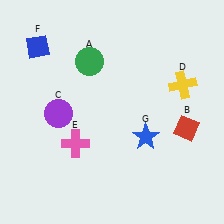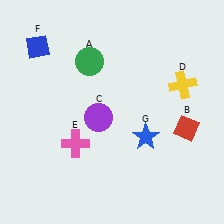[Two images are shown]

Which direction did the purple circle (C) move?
The purple circle (C) moved right.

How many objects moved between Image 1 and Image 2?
1 object moved between the two images.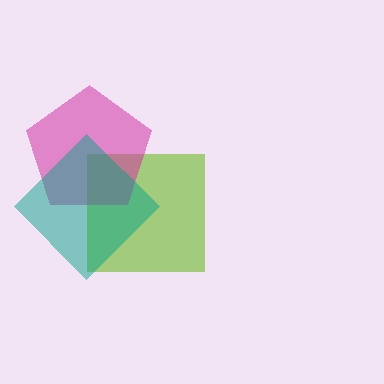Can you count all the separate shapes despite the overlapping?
Yes, there are 3 separate shapes.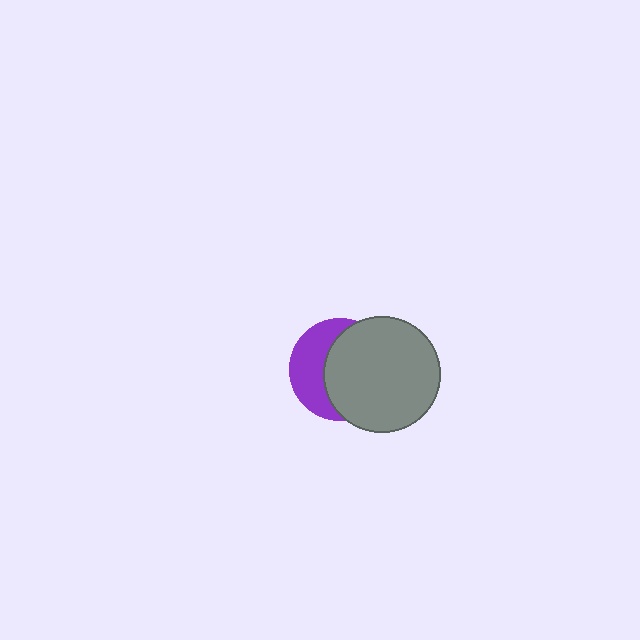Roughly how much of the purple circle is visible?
A small part of it is visible (roughly 40%).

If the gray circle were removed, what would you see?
You would see the complete purple circle.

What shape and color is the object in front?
The object in front is a gray circle.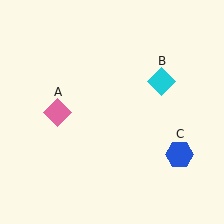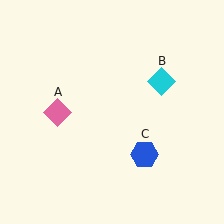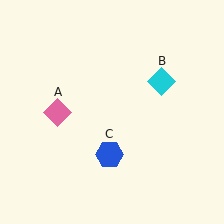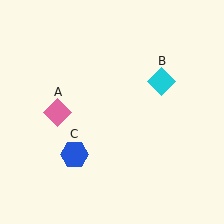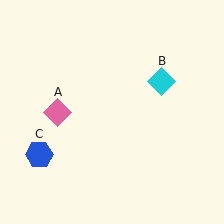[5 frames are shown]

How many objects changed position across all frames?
1 object changed position: blue hexagon (object C).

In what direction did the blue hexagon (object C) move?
The blue hexagon (object C) moved left.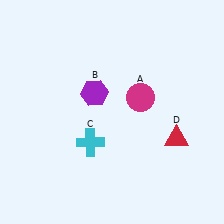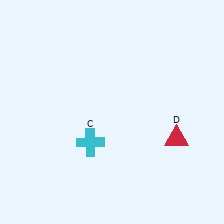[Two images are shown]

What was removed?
The purple hexagon (B), the magenta circle (A) were removed in Image 2.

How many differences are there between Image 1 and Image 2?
There are 2 differences between the two images.